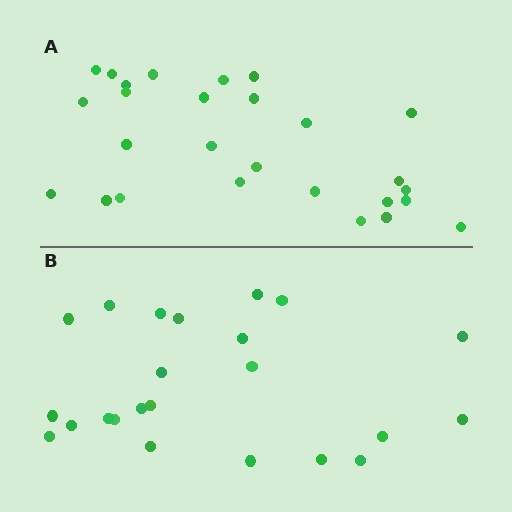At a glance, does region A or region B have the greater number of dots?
Region A (the top region) has more dots.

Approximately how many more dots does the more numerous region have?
Region A has about 4 more dots than region B.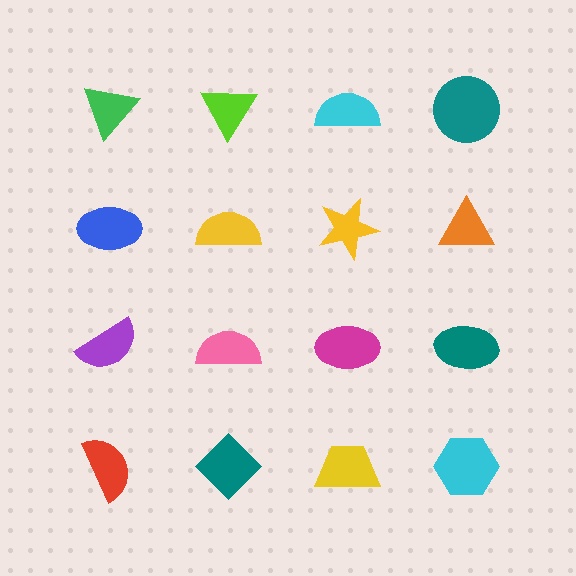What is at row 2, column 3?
A yellow star.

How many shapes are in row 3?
4 shapes.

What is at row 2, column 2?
A yellow semicircle.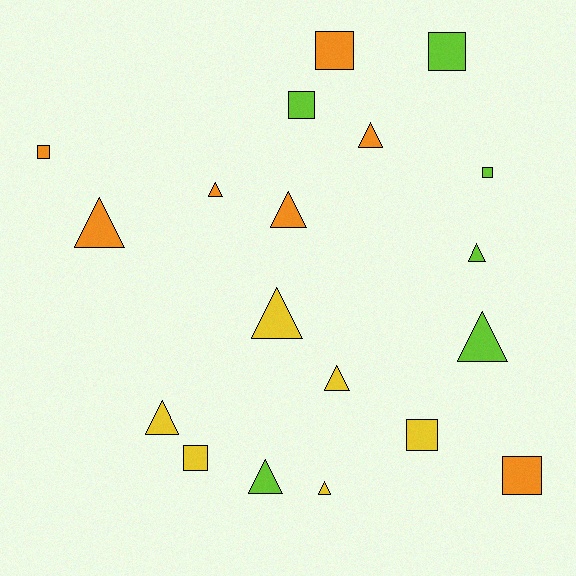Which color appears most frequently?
Orange, with 7 objects.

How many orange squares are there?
There are 3 orange squares.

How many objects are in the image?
There are 19 objects.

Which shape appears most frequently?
Triangle, with 11 objects.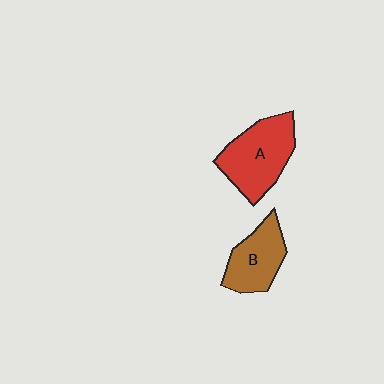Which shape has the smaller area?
Shape B (brown).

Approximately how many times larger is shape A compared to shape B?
Approximately 1.4 times.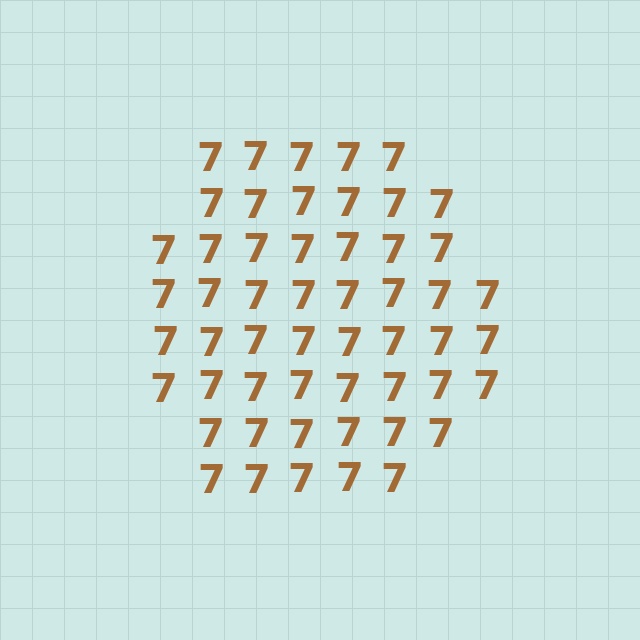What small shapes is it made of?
It is made of small digit 7's.